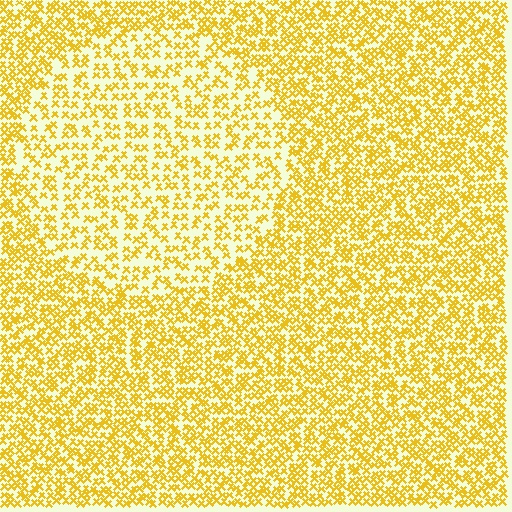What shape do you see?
I see a circle.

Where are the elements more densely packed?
The elements are more densely packed outside the circle boundary.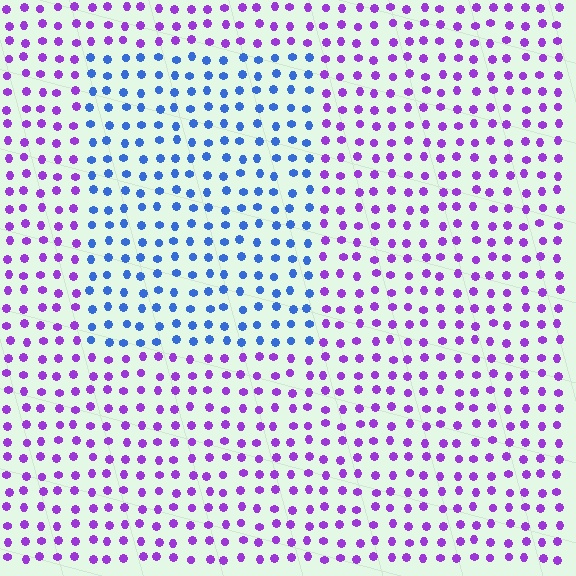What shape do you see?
I see a rectangle.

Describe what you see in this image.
The image is filled with small purple elements in a uniform arrangement. A rectangle-shaped region is visible where the elements are tinted to a slightly different hue, forming a subtle color boundary.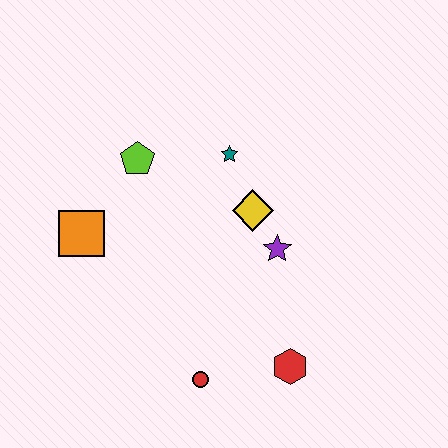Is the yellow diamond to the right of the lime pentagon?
Yes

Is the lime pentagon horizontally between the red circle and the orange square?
Yes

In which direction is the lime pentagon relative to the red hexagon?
The lime pentagon is above the red hexagon.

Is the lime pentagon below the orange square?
No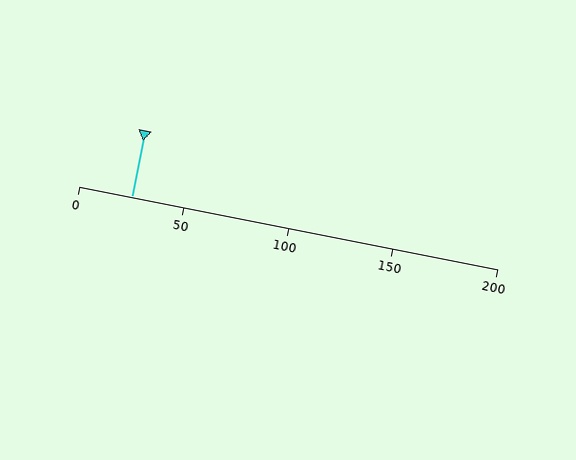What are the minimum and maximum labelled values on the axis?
The axis runs from 0 to 200.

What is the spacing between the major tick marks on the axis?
The major ticks are spaced 50 apart.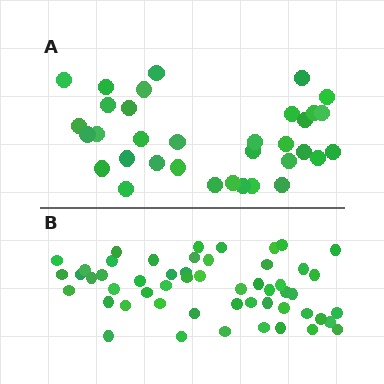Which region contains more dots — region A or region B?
Region B (the bottom region) has more dots.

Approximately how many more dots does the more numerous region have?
Region B has approximately 20 more dots than region A.